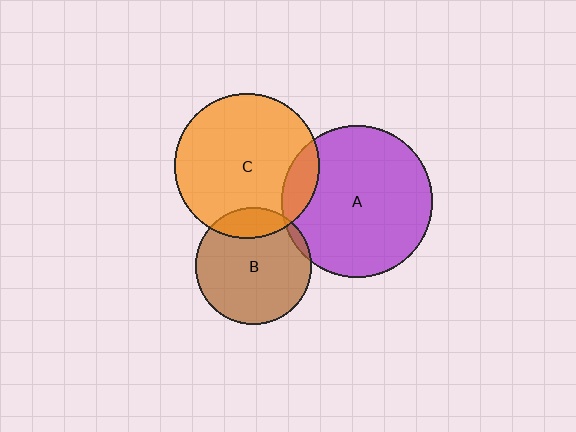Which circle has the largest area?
Circle A (purple).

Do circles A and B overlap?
Yes.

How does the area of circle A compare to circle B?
Approximately 1.7 times.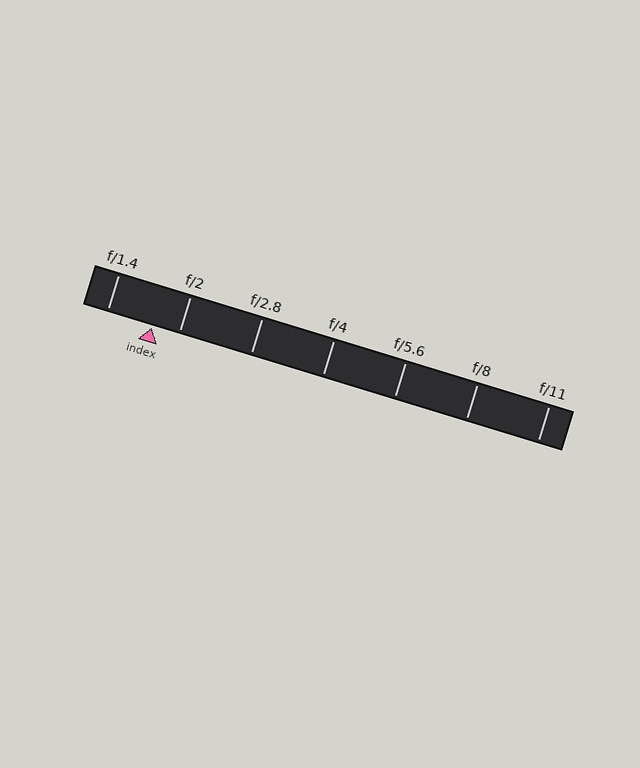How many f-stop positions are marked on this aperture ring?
There are 7 f-stop positions marked.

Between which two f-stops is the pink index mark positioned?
The index mark is between f/1.4 and f/2.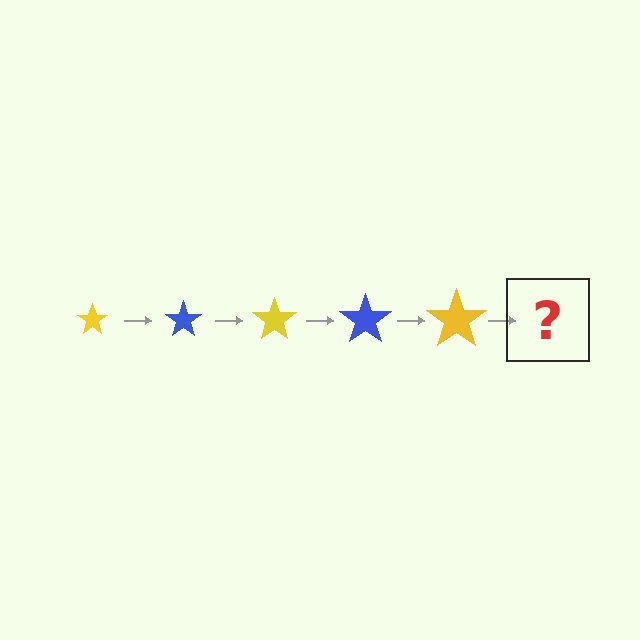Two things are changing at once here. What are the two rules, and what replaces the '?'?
The two rules are that the star grows larger each step and the color cycles through yellow and blue. The '?' should be a blue star, larger than the previous one.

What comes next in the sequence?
The next element should be a blue star, larger than the previous one.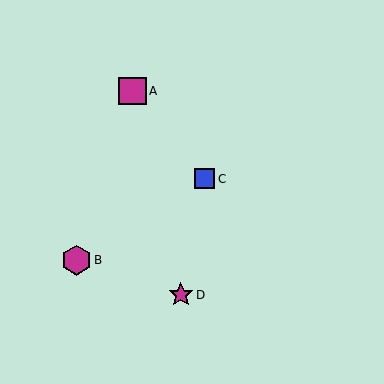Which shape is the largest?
The magenta hexagon (labeled B) is the largest.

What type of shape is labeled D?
Shape D is a magenta star.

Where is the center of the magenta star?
The center of the magenta star is at (181, 295).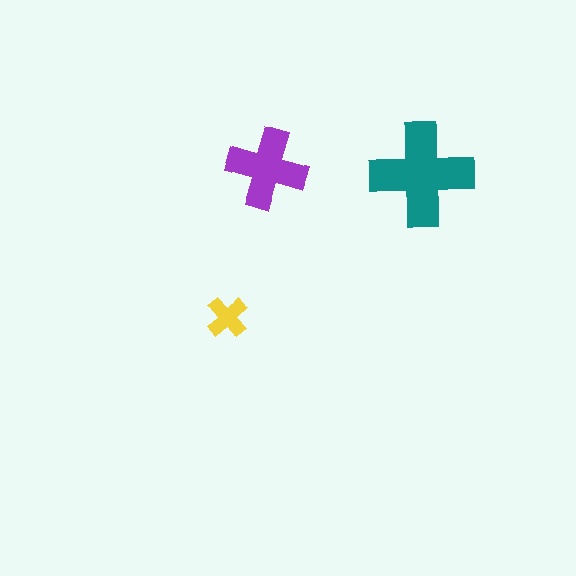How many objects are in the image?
There are 3 objects in the image.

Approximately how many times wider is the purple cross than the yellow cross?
About 2 times wider.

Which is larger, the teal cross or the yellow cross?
The teal one.